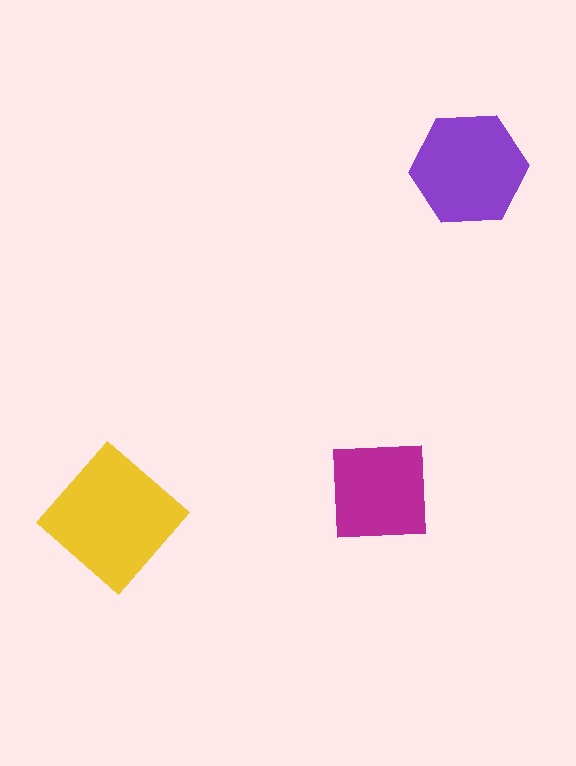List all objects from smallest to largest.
The magenta square, the purple hexagon, the yellow diamond.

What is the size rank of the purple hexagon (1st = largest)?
2nd.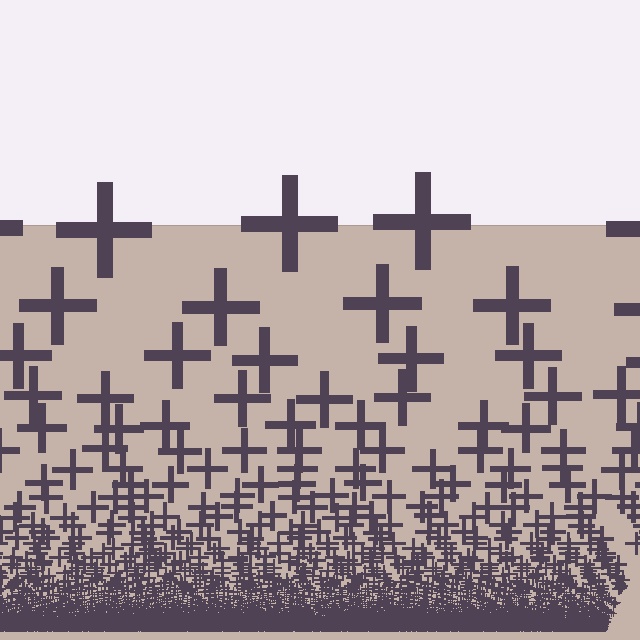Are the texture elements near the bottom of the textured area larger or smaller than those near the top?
Smaller. The gradient is inverted — elements near the bottom are smaller and denser.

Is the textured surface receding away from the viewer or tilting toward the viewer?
The surface appears to tilt toward the viewer. Texture elements get larger and sparser toward the top.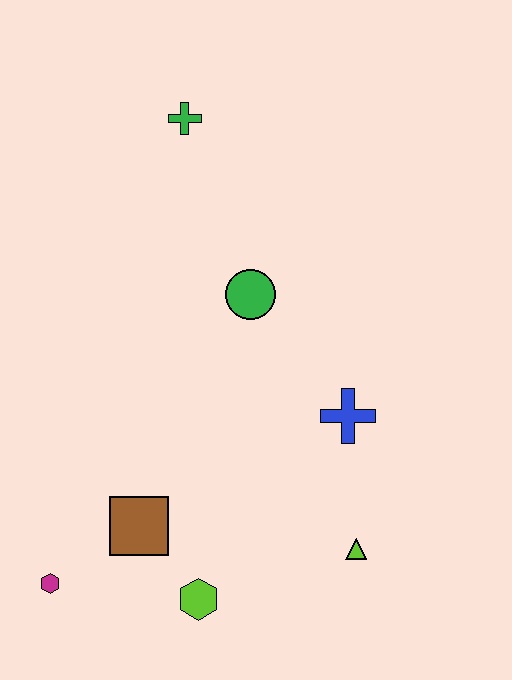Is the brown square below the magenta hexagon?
No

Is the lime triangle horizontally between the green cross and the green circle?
No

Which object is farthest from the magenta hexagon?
The green cross is farthest from the magenta hexagon.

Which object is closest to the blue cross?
The lime triangle is closest to the blue cross.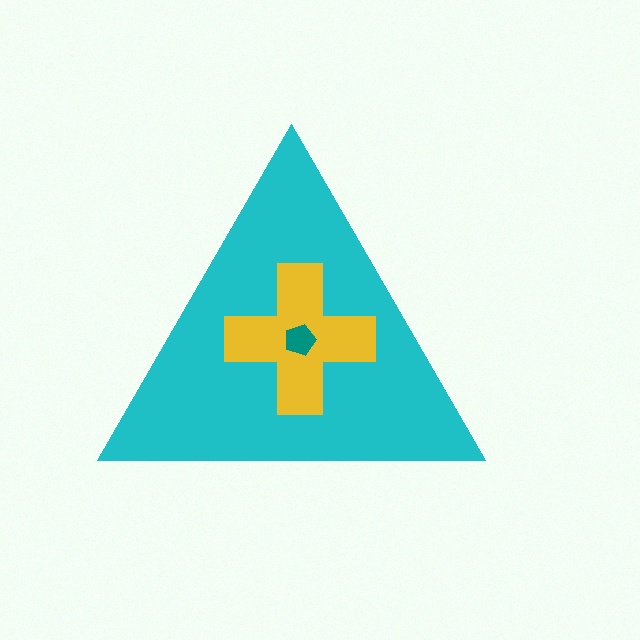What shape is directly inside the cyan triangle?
The yellow cross.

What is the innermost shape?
The teal pentagon.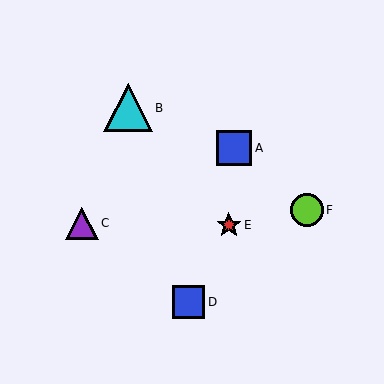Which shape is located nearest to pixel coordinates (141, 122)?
The cyan triangle (labeled B) at (128, 108) is nearest to that location.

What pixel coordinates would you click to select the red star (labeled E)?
Click at (229, 225) to select the red star E.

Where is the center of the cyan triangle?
The center of the cyan triangle is at (128, 108).